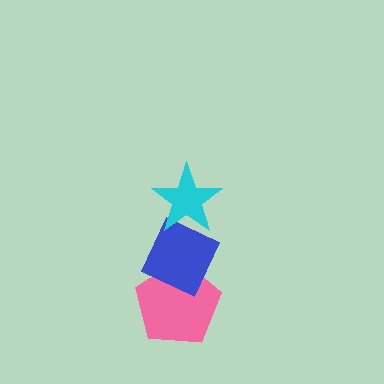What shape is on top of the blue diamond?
The cyan star is on top of the blue diamond.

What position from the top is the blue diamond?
The blue diamond is 2nd from the top.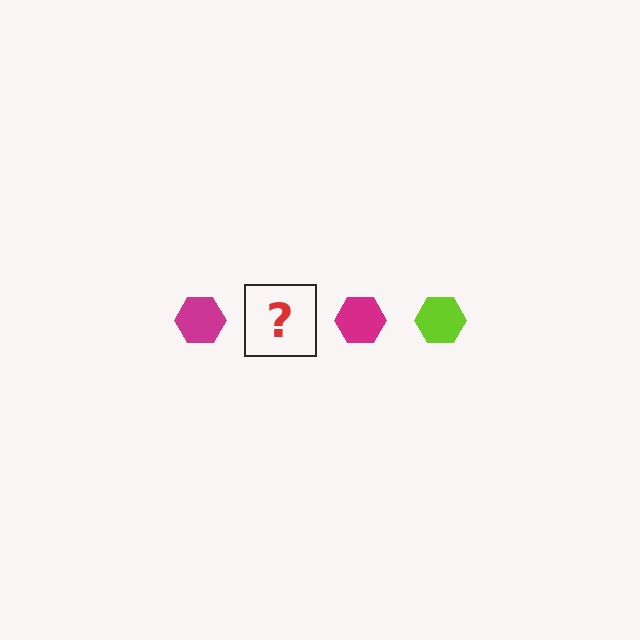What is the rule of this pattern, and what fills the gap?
The rule is that the pattern cycles through magenta, lime hexagons. The gap should be filled with a lime hexagon.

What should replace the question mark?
The question mark should be replaced with a lime hexagon.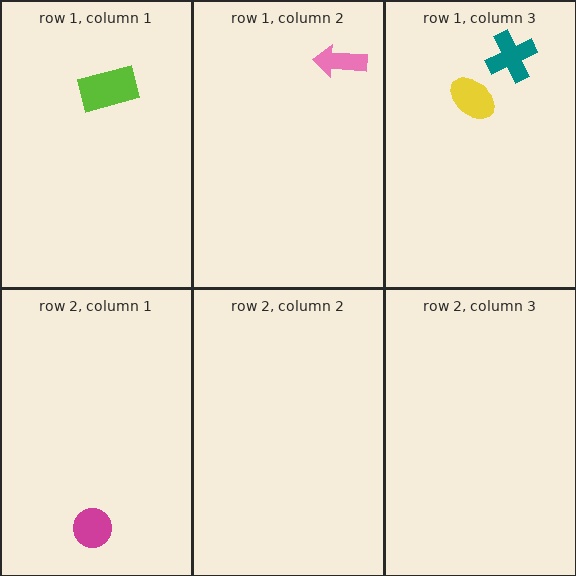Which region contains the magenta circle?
The row 2, column 1 region.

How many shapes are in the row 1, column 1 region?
1.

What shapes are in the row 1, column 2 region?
The pink arrow.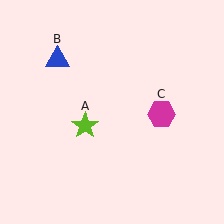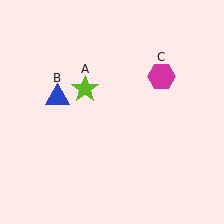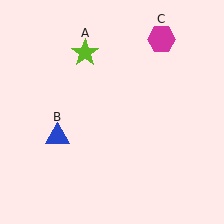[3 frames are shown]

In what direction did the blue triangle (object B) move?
The blue triangle (object B) moved down.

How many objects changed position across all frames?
3 objects changed position: lime star (object A), blue triangle (object B), magenta hexagon (object C).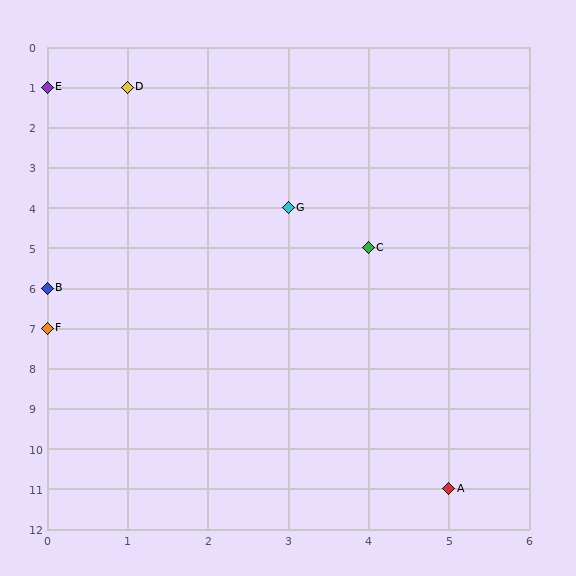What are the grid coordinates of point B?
Point B is at grid coordinates (0, 6).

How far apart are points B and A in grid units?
Points B and A are 5 columns and 5 rows apart (about 7.1 grid units diagonally).